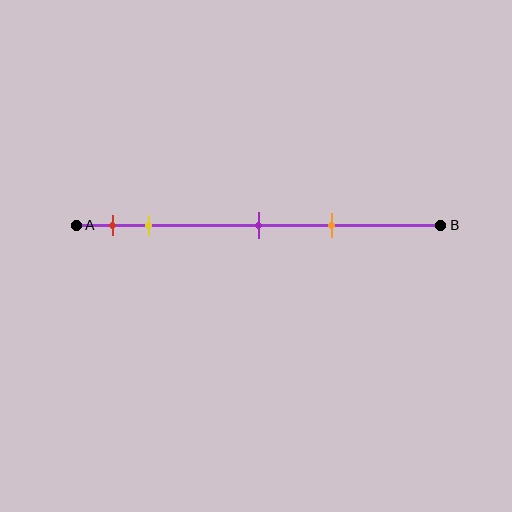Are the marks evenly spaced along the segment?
No, the marks are not evenly spaced.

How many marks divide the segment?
There are 4 marks dividing the segment.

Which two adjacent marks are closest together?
The red and yellow marks are the closest adjacent pair.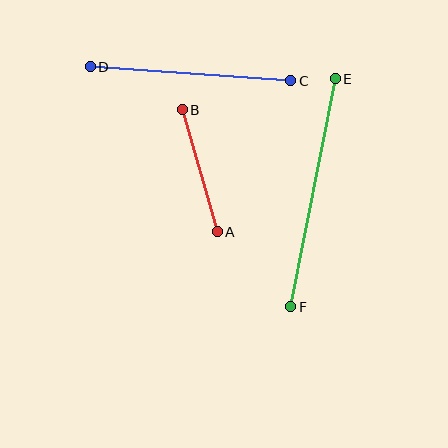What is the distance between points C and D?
The distance is approximately 201 pixels.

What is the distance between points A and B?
The distance is approximately 127 pixels.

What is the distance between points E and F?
The distance is approximately 232 pixels.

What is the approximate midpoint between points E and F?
The midpoint is at approximately (313, 193) pixels.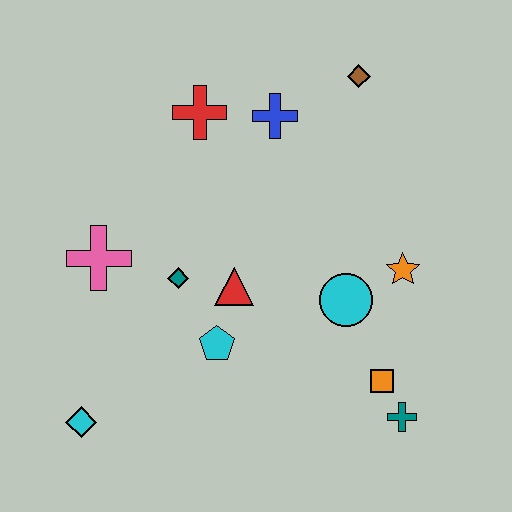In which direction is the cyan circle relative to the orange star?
The cyan circle is to the left of the orange star.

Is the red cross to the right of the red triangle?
No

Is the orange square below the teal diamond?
Yes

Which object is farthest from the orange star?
The cyan diamond is farthest from the orange star.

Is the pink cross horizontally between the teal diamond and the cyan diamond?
Yes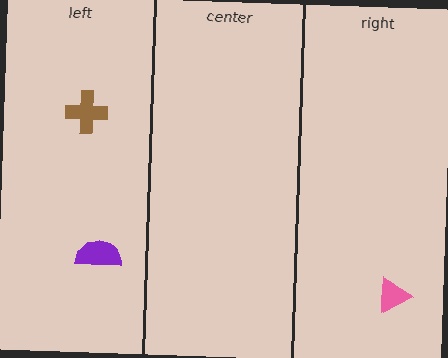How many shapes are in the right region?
1.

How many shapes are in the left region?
2.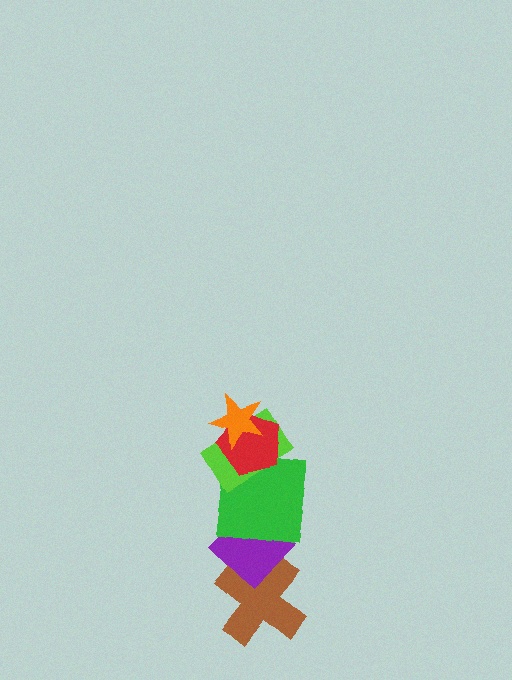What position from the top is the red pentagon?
The red pentagon is 2nd from the top.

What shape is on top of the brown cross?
The purple diamond is on top of the brown cross.